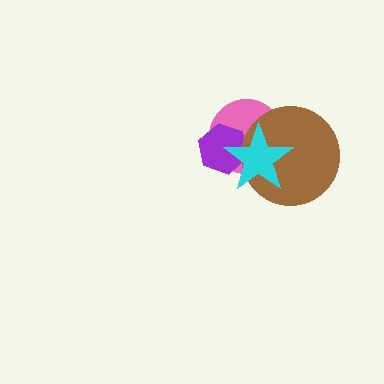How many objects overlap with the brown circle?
2 objects overlap with the brown circle.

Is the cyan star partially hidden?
No, no other shape covers it.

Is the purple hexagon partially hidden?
Yes, it is partially covered by another shape.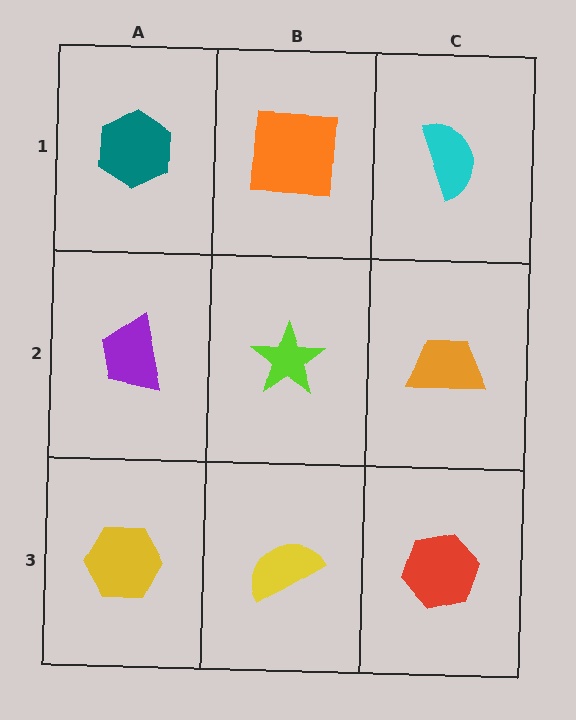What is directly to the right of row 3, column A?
A yellow semicircle.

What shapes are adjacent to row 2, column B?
An orange square (row 1, column B), a yellow semicircle (row 3, column B), a purple trapezoid (row 2, column A), an orange trapezoid (row 2, column C).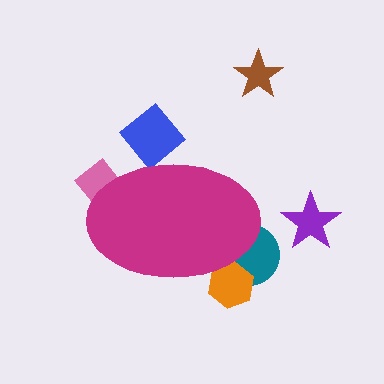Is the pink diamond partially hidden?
Yes, the pink diamond is partially hidden behind the magenta ellipse.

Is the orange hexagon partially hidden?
Yes, the orange hexagon is partially hidden behind the magenta ellipse.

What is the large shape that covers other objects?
A magenta ellipse.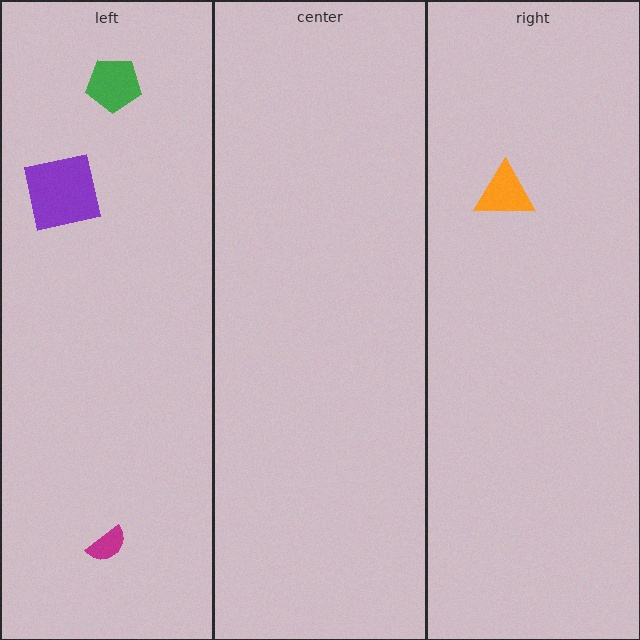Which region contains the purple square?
The left region.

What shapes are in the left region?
The magenta semicircle, the green pentagon, the purple square.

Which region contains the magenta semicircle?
The left region.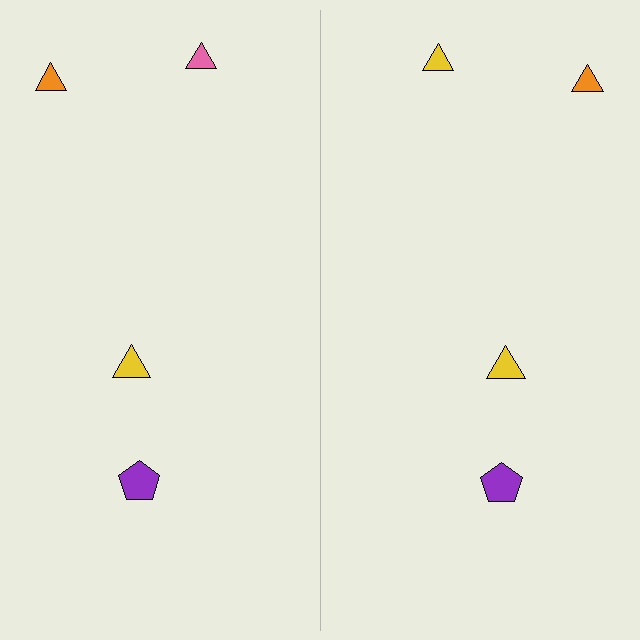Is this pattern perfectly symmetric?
No, the pattern is not perfectly symmetric. The yellow triangle on the right side breaks the symmetry — its mirror counterpart is pink.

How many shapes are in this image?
There are 8 shapes in this image.